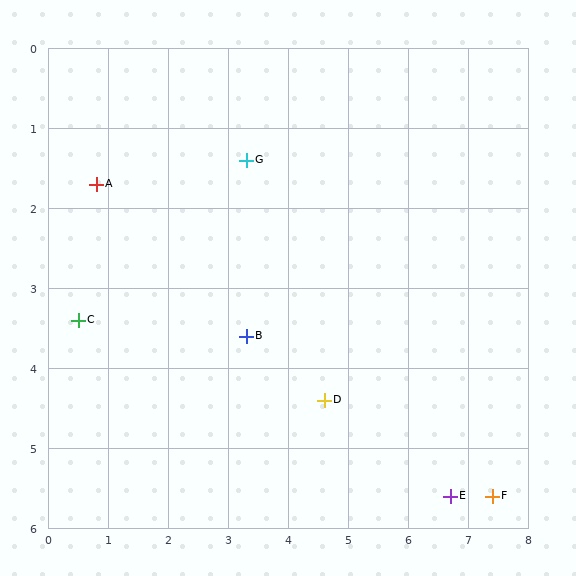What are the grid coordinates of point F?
Point F is at approximately (7.4, 5.6).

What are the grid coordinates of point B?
Point B is at approximately (3.3, 3.6).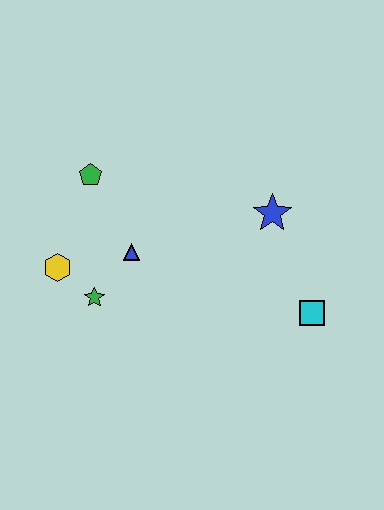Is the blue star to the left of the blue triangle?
No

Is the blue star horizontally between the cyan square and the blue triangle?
Yes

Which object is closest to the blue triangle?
The green star is closest to the blue triangle.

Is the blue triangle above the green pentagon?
No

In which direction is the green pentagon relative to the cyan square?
The green pentagon is to the left of the cyan square.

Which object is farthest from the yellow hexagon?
The cyan square is farthest from the yellow hexagon.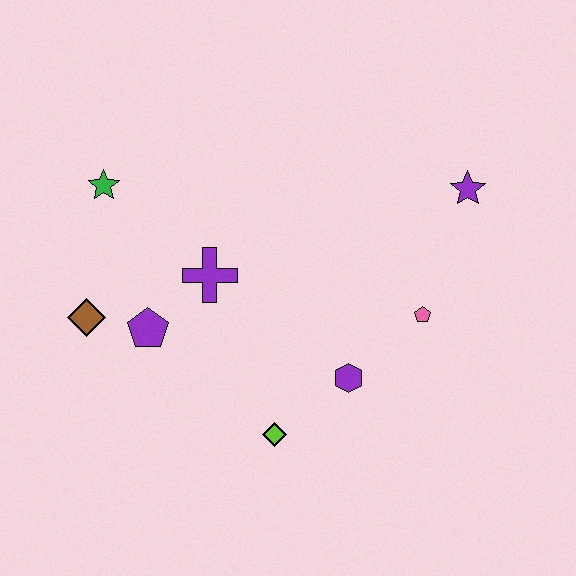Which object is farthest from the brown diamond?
The purple star is farthest from the brown diamond.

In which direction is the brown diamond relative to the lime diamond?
The brown diamond is to the left of the lime diamond.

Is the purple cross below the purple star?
Yes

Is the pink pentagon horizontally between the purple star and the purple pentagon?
Yes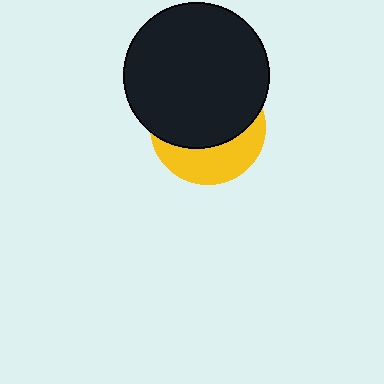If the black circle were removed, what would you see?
You would see the complete yellow circle.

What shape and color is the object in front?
The object in front is a black circle.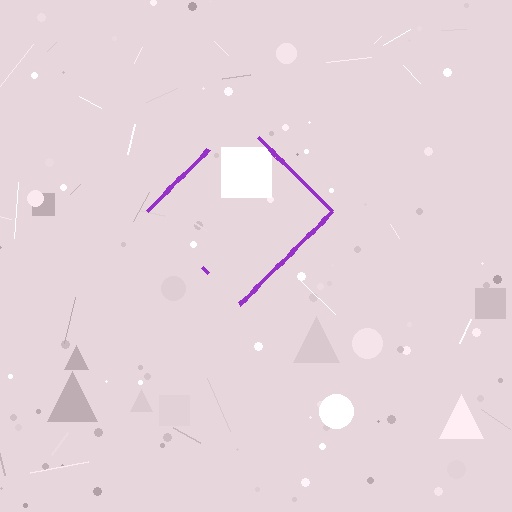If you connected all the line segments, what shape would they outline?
They would outline a diamond.